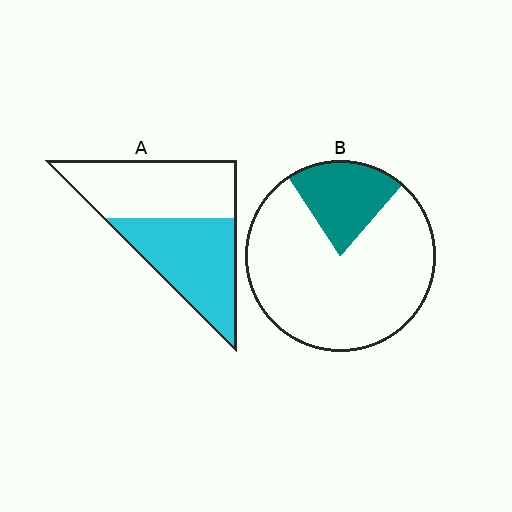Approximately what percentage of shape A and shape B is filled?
A is approximately 50% and B is approximately 20%.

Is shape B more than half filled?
No.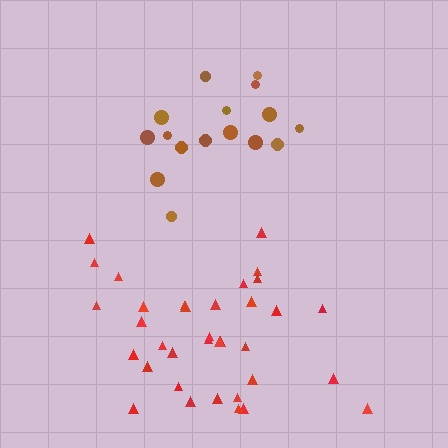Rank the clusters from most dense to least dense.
red, brown.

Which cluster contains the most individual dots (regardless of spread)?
Red (35).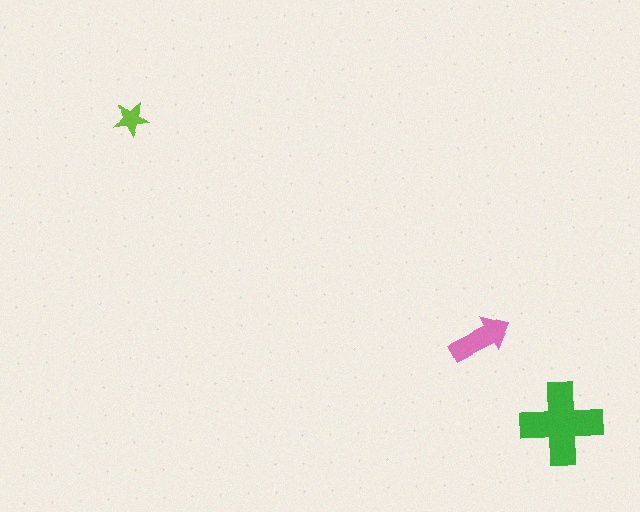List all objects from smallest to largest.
The lime star, the pink arrow, the green cross.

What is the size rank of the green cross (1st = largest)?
1st.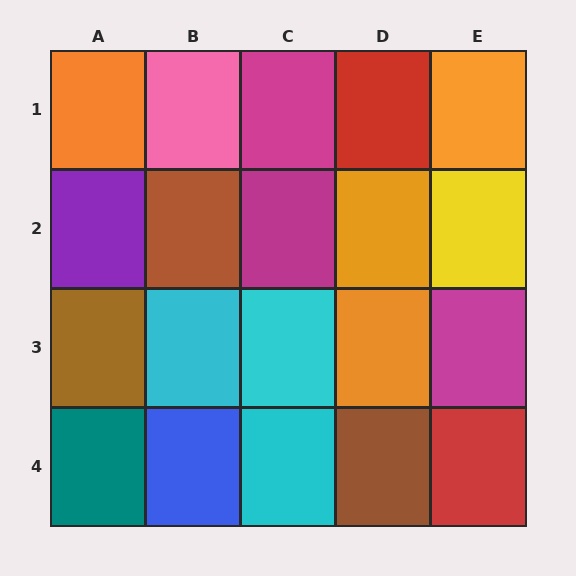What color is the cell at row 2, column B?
Brown.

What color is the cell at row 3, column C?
Cyan.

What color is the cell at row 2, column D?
Orange.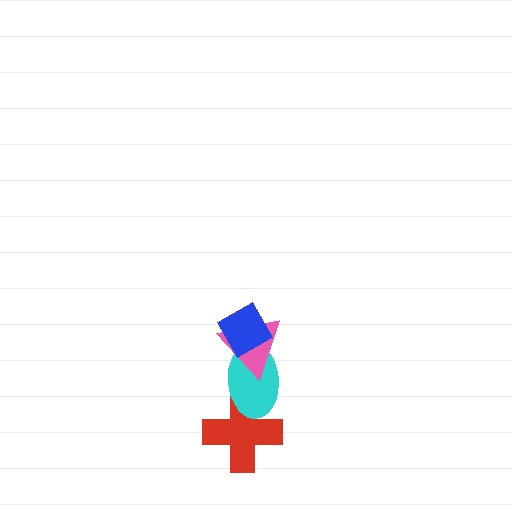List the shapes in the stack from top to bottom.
From top to bottom: the blue diamond, the pink triangle, the cyan ellipse, the red cross.